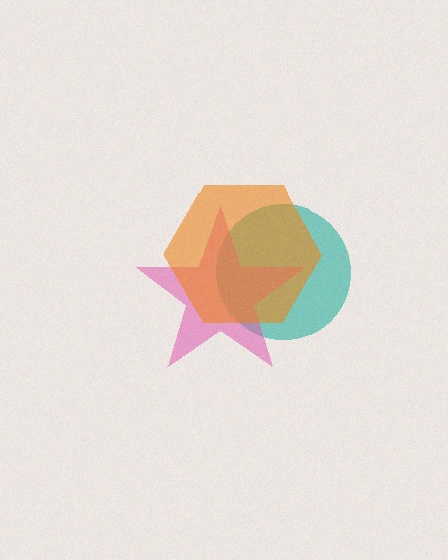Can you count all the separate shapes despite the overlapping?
Yes, there are 3 separate shapes.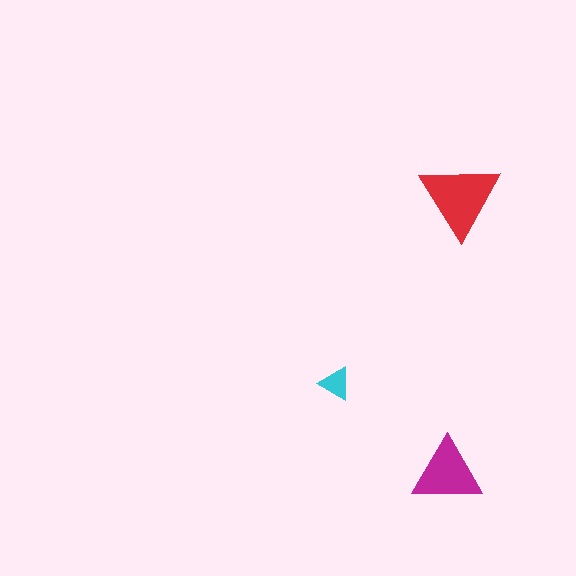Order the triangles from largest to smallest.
the red one, the magenta one, the cyan one.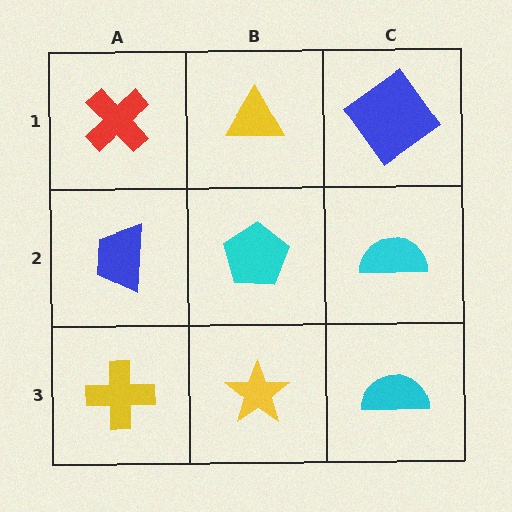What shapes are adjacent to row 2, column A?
A red cross (row 1, column A), a yellow cross (row 3, column A), a cyan pentagon (row 2, column B).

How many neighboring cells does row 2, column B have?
4.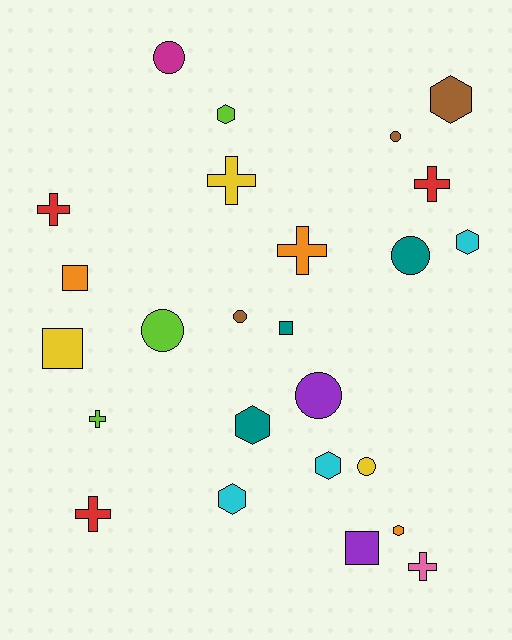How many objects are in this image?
There are 25 objects.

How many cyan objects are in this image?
There are 3 cyan objects.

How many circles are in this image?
There are 7 circles.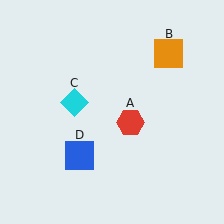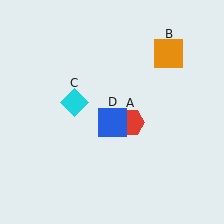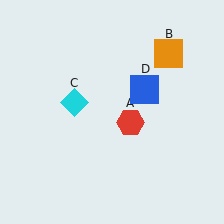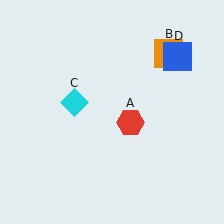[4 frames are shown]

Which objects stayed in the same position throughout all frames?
Red hexagon (object A) and orange square (object B) and cyan diamond (object C) remained stationary.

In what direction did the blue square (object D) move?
The blue square (object D) moved up and to the right.